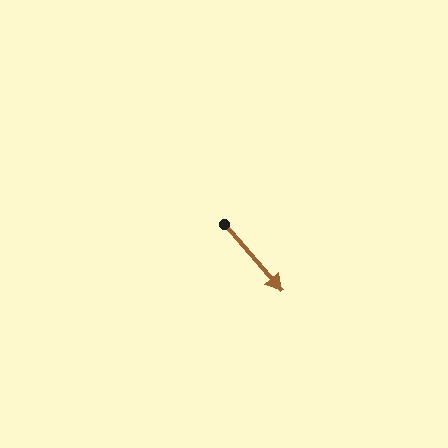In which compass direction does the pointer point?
Southeast.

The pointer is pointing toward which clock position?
Roughly 5 o'clock.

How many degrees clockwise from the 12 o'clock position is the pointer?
Approximately 139 degrees.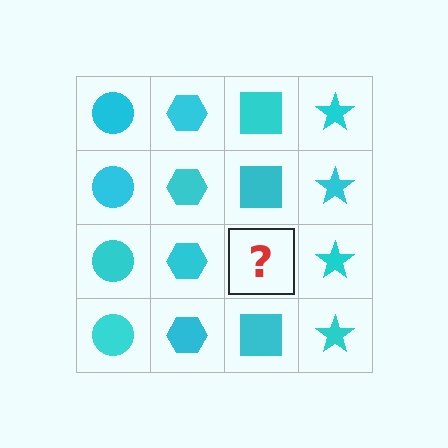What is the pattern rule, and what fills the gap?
The rule is that each column has a consistent shape. The gap should be filled with a cyan square.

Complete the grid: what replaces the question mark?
The question mark should be replaced with a cyan square.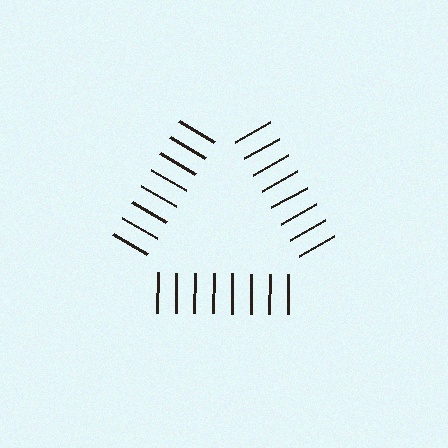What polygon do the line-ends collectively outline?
An illusory triangle — the line segments terminate on its edges but no continuous stroke is drawn.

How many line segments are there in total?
24 — 8 along each of the 3 edges.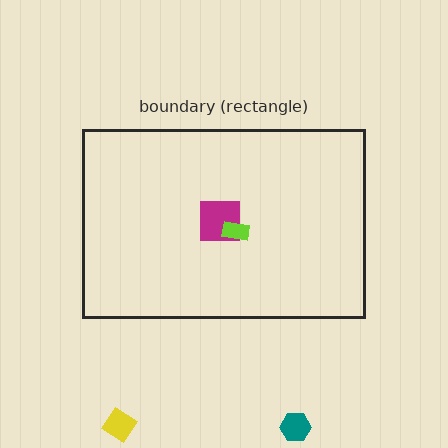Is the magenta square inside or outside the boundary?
Inside.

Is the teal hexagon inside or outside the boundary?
Outside.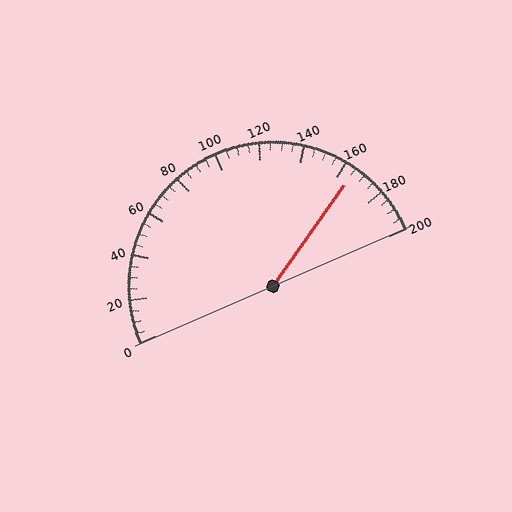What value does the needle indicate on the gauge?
The needle indicates approximately 165.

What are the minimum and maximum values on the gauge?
The gauge ranges from 0 to 200.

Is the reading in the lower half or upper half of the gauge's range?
The reading is in the upper half of the range (0 to 200).